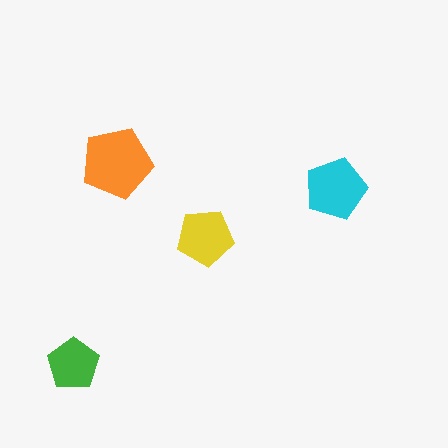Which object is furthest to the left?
The green pentagon is leftmost.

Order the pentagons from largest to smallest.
the orange one, the cyan one, the yellow one, the green one.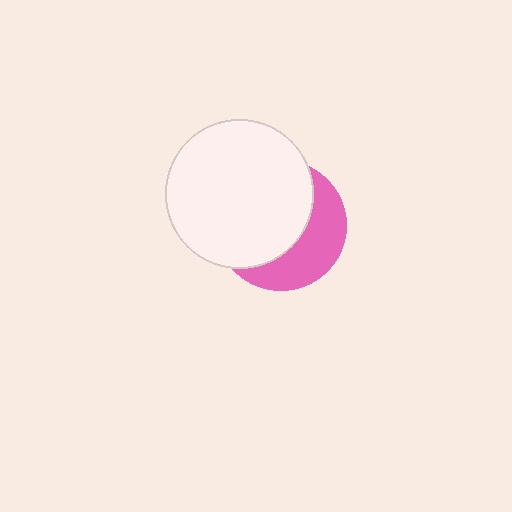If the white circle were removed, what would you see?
You would see the complete pink circle.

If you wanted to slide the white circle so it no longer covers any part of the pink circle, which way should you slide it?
Slide it toward the upper-left — that is the most direct way to separate the two shapes.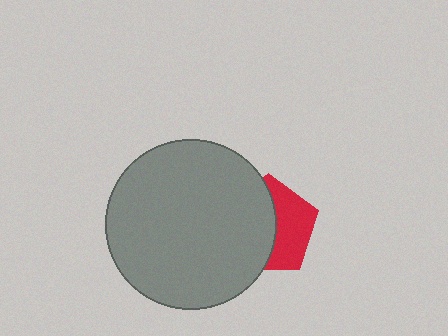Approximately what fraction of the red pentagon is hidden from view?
Roughly 56% of the red pentagon is hidden behind the gray circle.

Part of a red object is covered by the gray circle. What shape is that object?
It is a pentagon.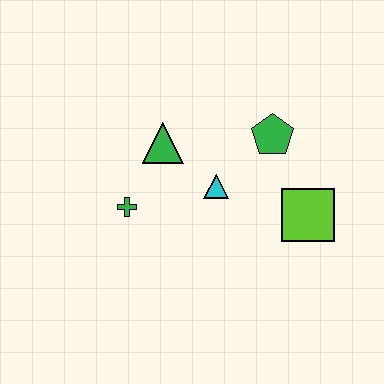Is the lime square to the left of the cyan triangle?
No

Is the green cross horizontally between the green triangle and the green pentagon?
No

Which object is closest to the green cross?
The green triangle is closest to the green cross.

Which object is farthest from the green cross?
The lime square is farthest from the green cross.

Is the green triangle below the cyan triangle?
No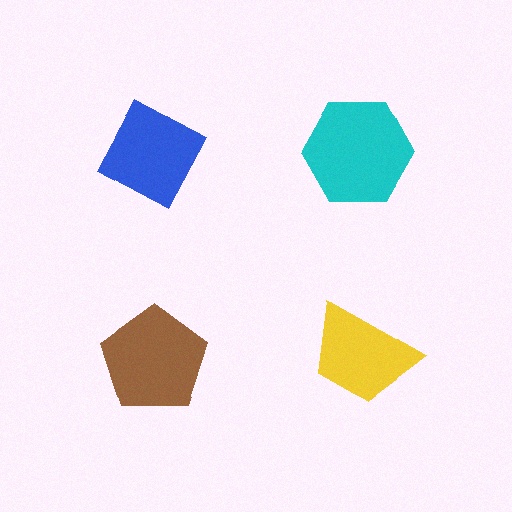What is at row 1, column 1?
A blue diamond.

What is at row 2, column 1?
A brown pentagon.